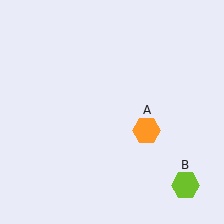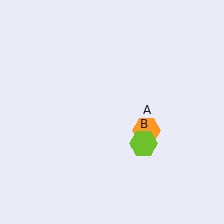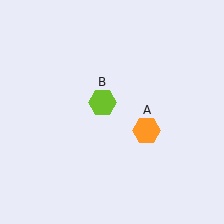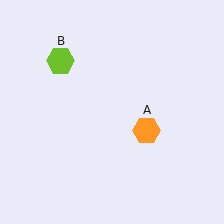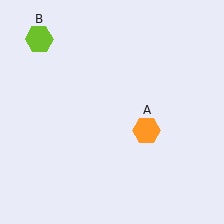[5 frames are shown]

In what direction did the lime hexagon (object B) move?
The lime hexagon (object B) moved up and to the left.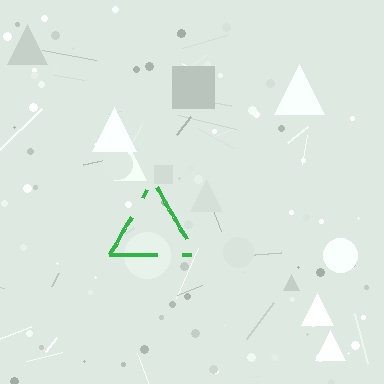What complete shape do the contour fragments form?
The contour fragments form a triangle.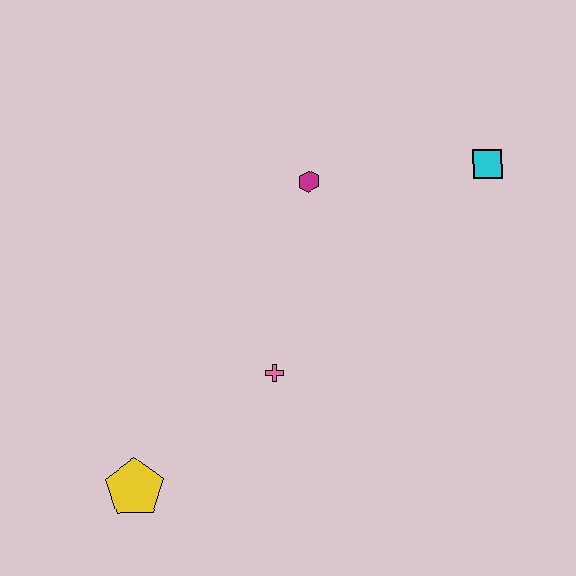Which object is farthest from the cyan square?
The yellow pentagon is farthest from the cyan square.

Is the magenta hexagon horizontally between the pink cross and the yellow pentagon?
No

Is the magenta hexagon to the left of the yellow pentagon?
No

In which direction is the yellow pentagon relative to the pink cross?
The yellow pentagon is to the left of the pink cross.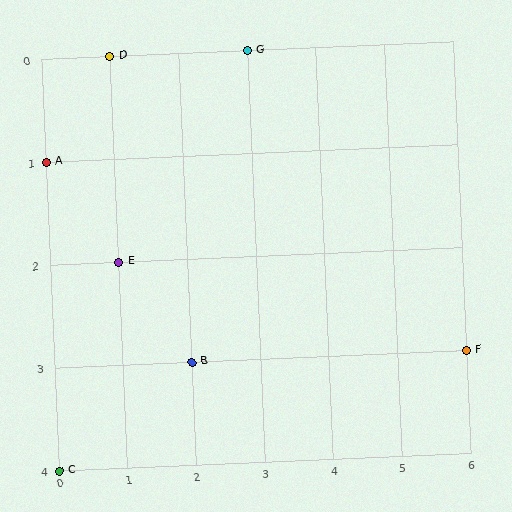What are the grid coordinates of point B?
Point B is at grid coordinates (2, 3).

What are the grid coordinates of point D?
Point D is at grid coordinates (1, 0).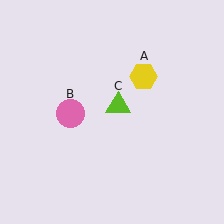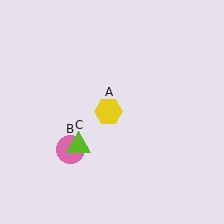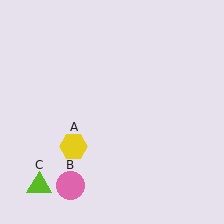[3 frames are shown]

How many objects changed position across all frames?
3 objects changed position: yellow hexagon (object A), pink circle (object B), lime triangle (object C).